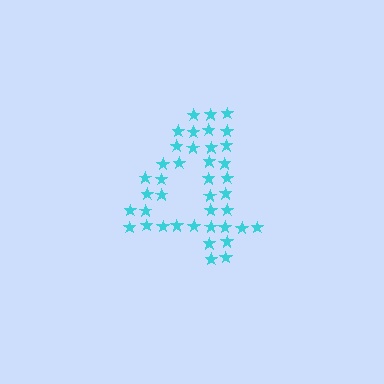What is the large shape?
The large shape is the digit 4.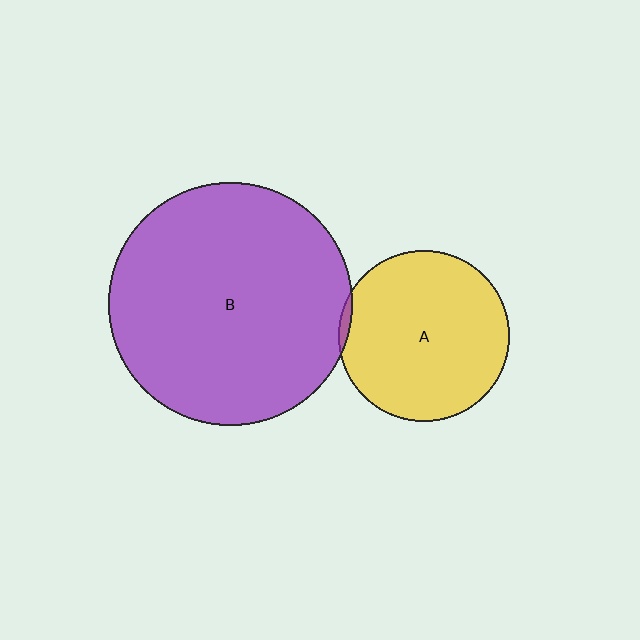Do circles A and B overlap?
Yes.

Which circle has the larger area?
Circle B (purple).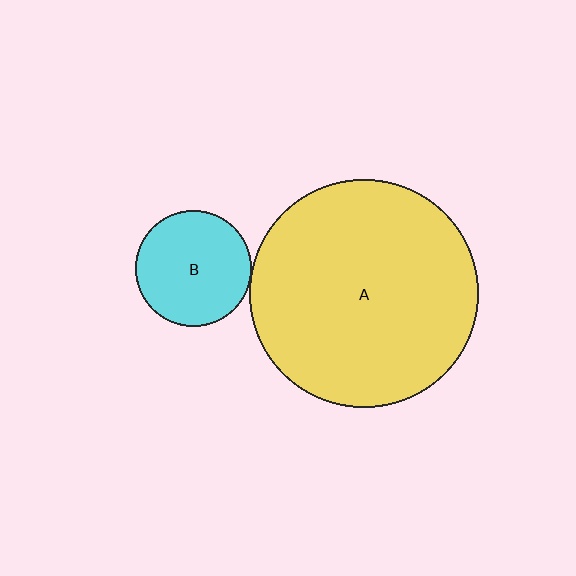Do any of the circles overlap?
No, none of the circles overlap.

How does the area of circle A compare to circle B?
Approximately 3.9 times.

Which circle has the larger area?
Circle A (yellow).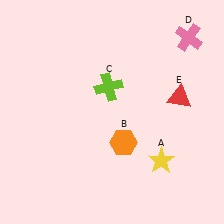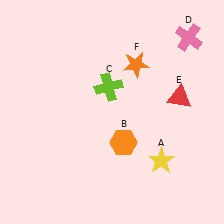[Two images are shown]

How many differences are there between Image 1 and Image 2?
There is 1 difference between the two images.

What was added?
An orange star (F) was added in Image 2.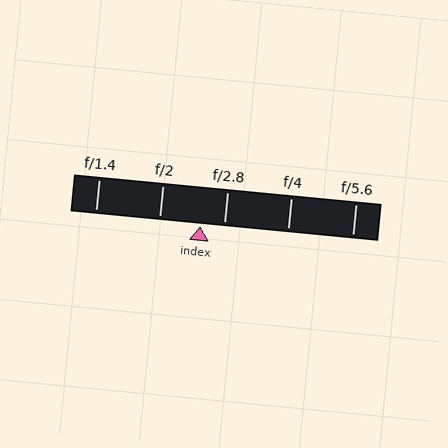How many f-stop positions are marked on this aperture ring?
There are 5 f-stop positions marked.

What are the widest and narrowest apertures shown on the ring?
The widest aperture shown is f/1.4 and the narrowest is f/5.6.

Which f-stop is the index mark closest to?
The index mark is closest to f/2.8.